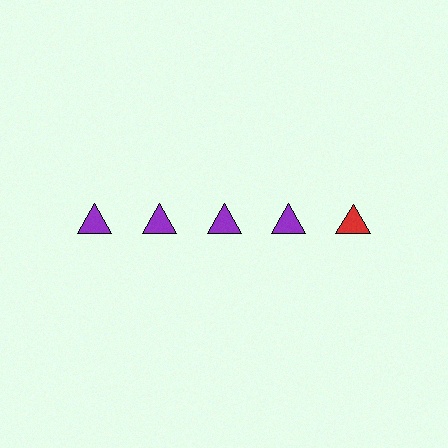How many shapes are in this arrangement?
There are 5 shapes arranged in a grid pattern.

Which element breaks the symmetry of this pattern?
The red triangle in the top row, rightmost column breaks the symmetry. All other shapes are purple triangles.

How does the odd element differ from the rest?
It has a different color: red instead of purple.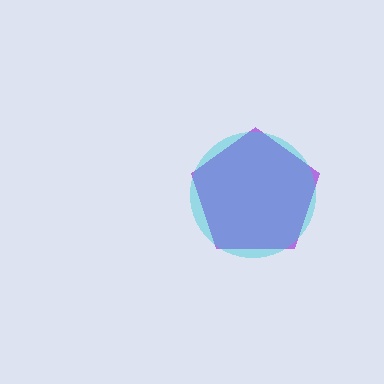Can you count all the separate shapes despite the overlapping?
Yes, there are 2 separate shapes.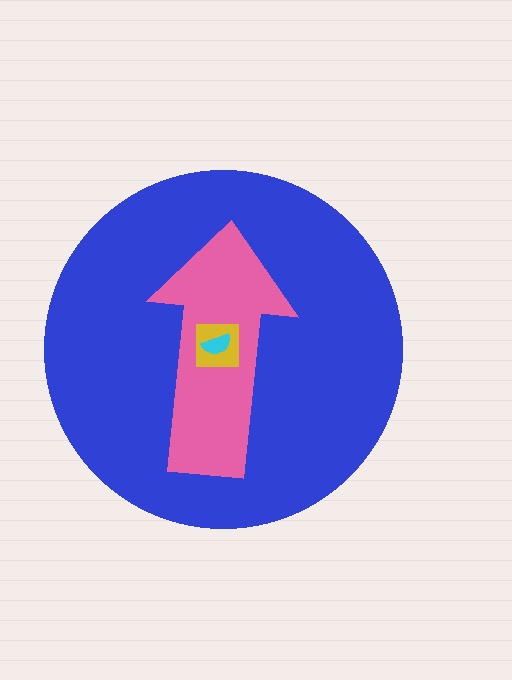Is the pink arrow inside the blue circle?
Yes.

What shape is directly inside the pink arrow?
The yellow square.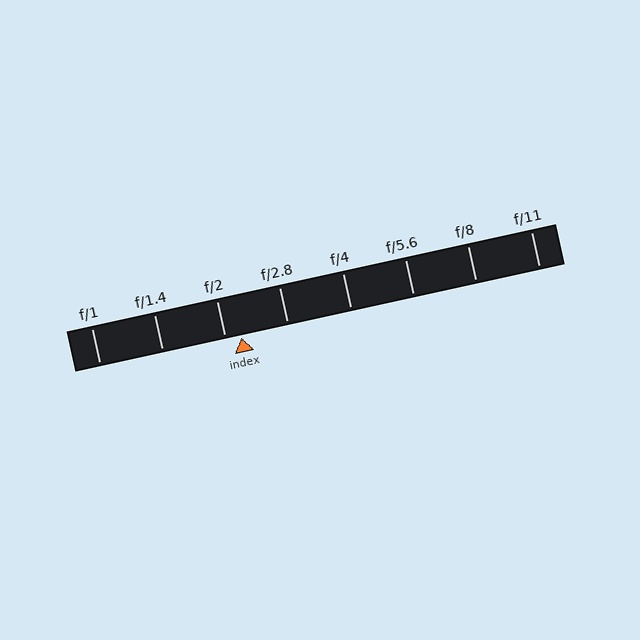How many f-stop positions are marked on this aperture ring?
There are 8 f-stop positions marked.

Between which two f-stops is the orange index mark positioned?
The index mark is between f/2 and f/2.8.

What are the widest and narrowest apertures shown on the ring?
The widest aperture shown is f/1 and the narrowest is f/11.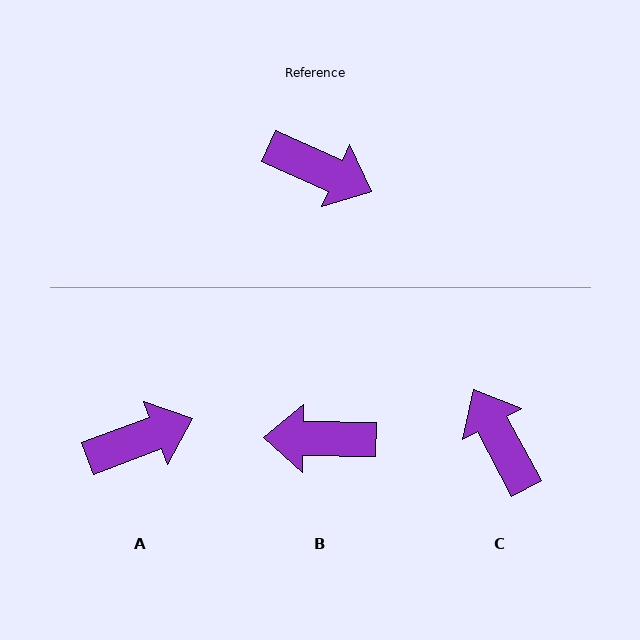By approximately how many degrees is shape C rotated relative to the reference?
Approximately 142 degrees counter-clockwise.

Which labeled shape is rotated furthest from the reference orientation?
B, about 157 degrees away.